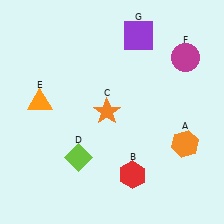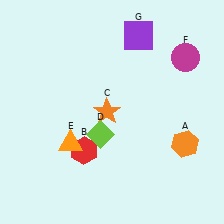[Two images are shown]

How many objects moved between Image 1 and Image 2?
3 objects moved between the two images.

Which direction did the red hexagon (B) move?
The red hexagon (B) moved left.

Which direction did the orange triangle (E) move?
The orange triangle (E) moved down.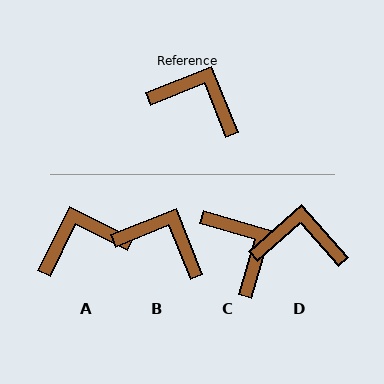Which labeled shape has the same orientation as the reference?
B.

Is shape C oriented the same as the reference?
No, it is off by about 38 degrees.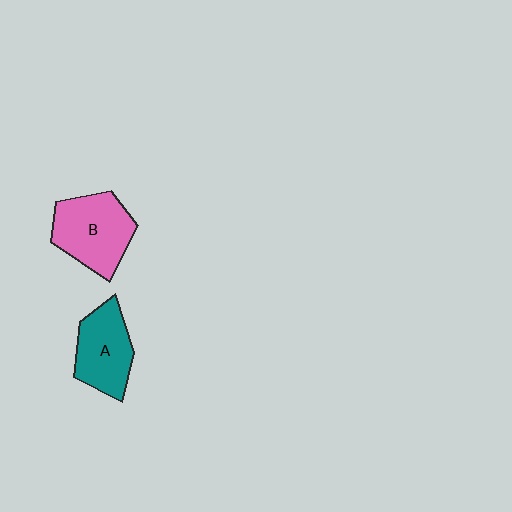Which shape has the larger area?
Shape B (pink).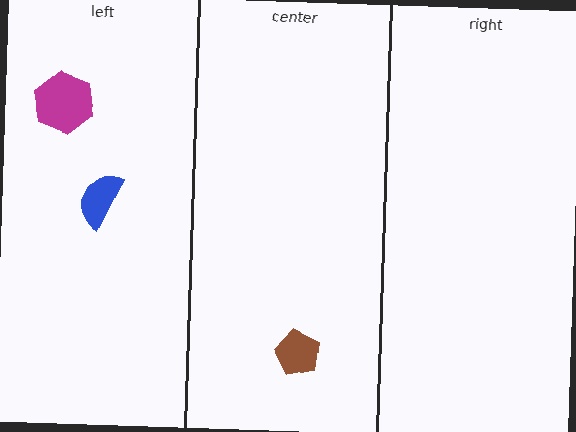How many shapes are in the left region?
2.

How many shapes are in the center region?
1.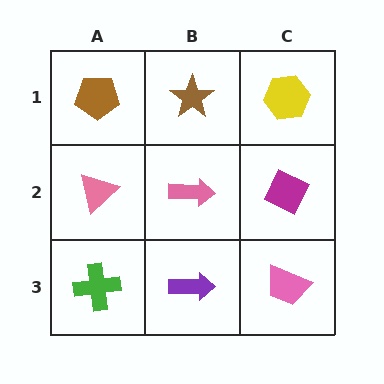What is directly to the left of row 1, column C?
A brown star.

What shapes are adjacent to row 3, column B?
A pink arrow (row 2, column B), a green cross (row 3, column A), a pink trapezoid (row 3, column C).